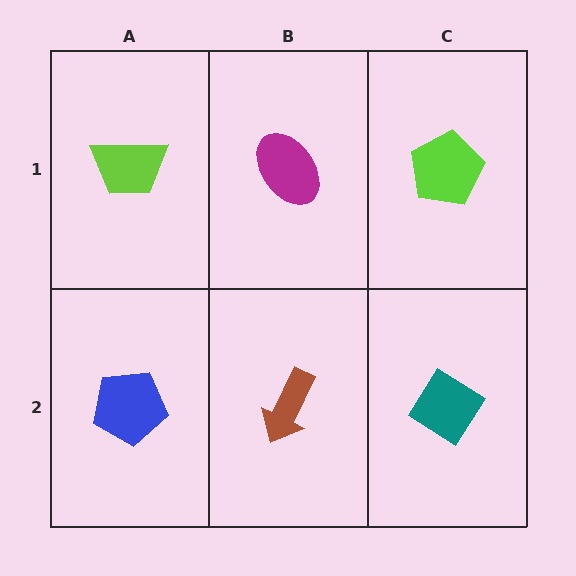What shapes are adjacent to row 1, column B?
A brown arrow (row 2, column B), a lime trapezoid (row 1, column A), a lime pentagon (row 1, column C).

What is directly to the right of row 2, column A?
A brown arrow.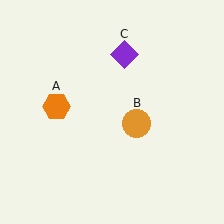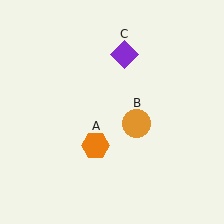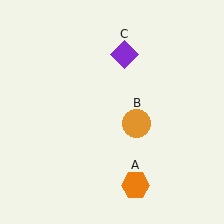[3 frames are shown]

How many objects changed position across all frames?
1 object changed position: orange hexagon (object A).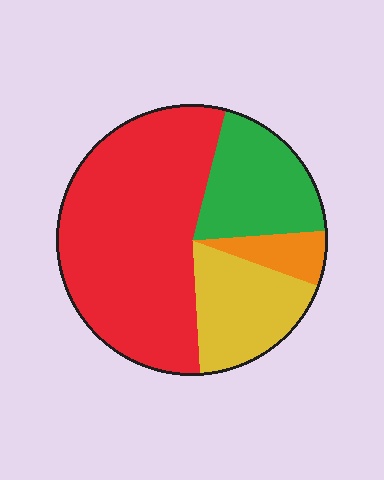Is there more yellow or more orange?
Yellow.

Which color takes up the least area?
Orange, at roughly 5%.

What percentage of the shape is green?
Green takes up about one fifth (1/5) of the shape.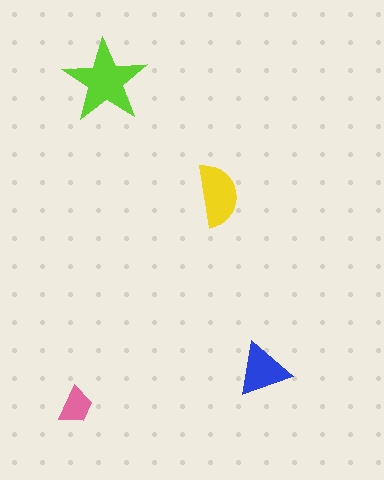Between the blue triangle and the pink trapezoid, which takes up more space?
The blue triangle.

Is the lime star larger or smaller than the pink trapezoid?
Larger.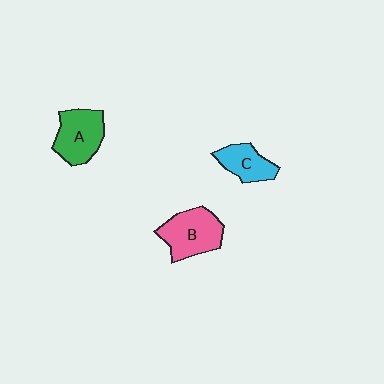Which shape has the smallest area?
Shape C (cyan).